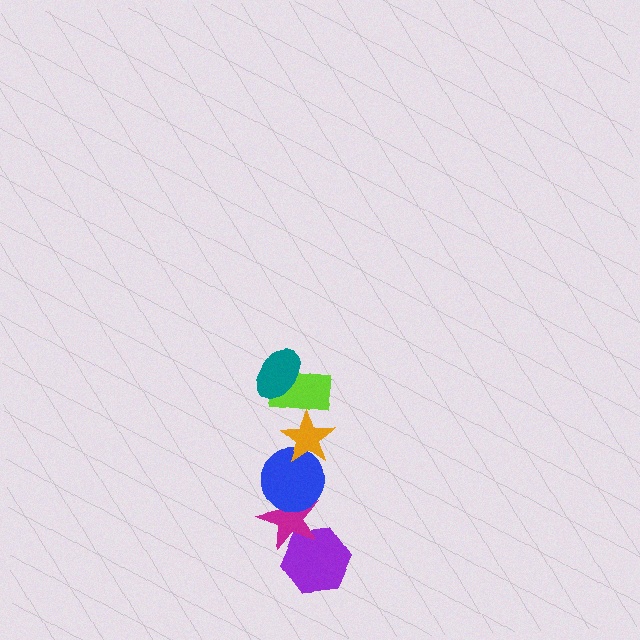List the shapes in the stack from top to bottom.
From top to bottom: the teal ellipse, the lime rectangle, the orange star, the blue circle, the magenta star, the purple hexagon.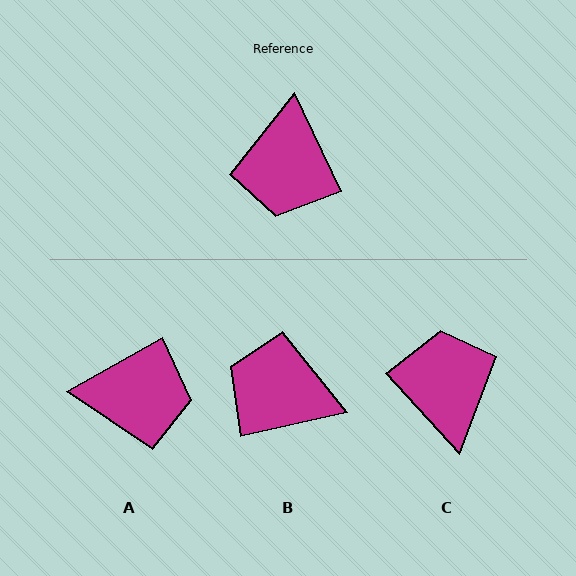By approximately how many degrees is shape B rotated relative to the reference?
Approximately 103 degrees clockwise.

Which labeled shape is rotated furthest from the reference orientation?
C, about 163 degrees away.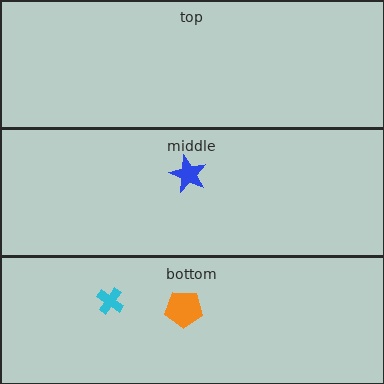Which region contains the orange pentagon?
The bottom region.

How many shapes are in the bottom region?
2.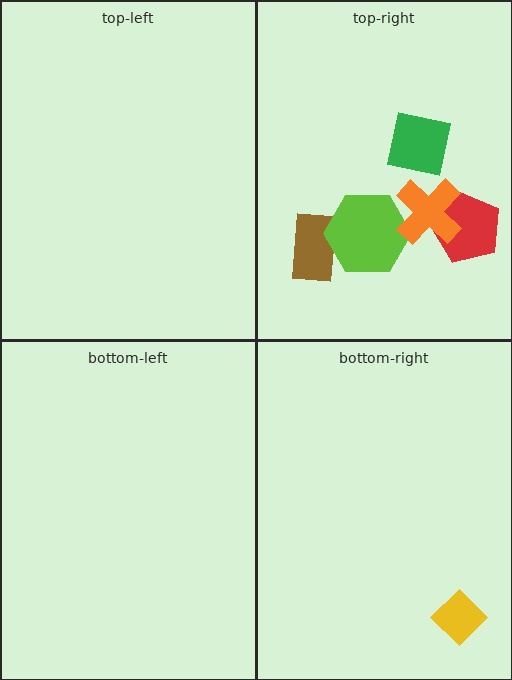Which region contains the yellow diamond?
The bottom-right region.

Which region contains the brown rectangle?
The top-right region.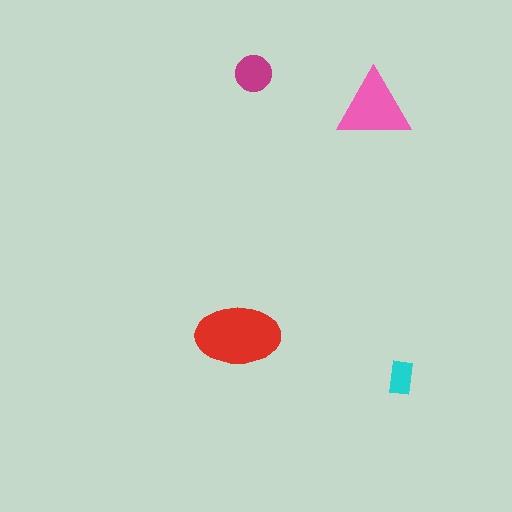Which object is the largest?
The red ellipse.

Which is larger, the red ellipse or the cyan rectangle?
The red ellipse.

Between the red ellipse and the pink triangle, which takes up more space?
The red ellipse.